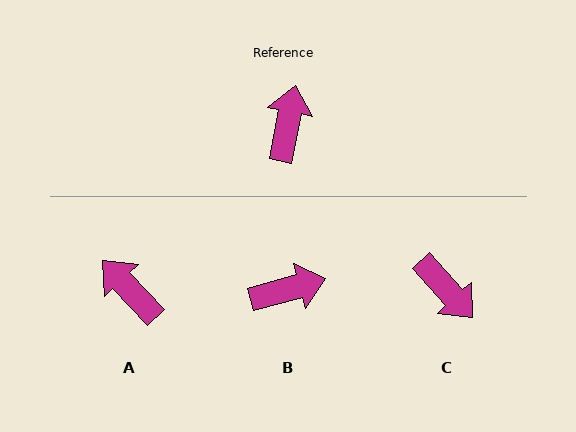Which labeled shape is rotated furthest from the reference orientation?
C, about 127 degrees away.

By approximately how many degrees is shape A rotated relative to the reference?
Approximately 55 degrees counter-clockwise.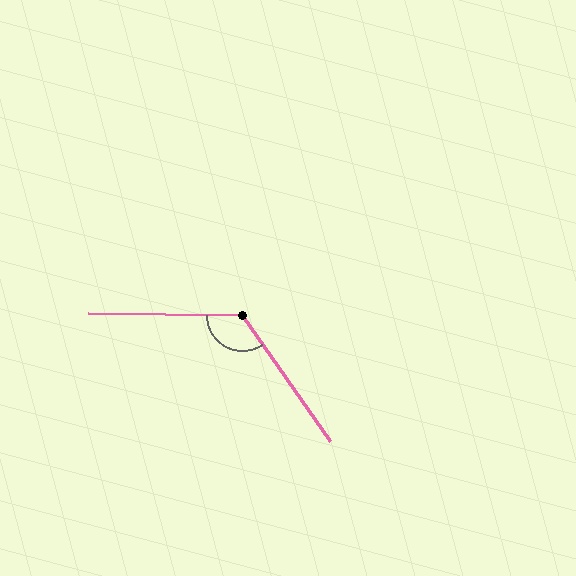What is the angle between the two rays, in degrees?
Approximately 125 degrees.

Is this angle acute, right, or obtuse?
It is obtuse.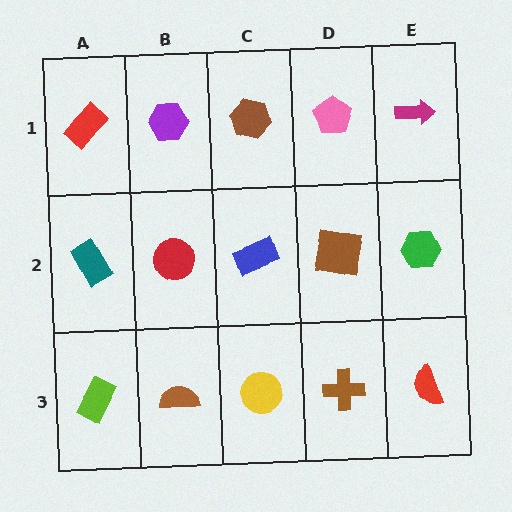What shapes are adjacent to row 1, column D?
A brown square (row 2, column D), a brown hexagon (row 1, column C), a magenta arrow (row 1, column E).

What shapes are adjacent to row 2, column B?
A purple hexagon (row 1, column B), a brown semicircle (row 3, column B), a teal rectangle (row 2, column A), a blue rectangle (row 2, column C).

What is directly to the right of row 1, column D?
A magenta arrow.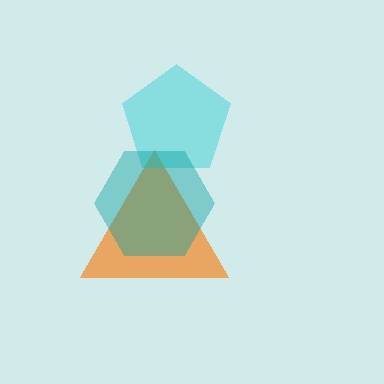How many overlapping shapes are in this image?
There are 3 overlapping shapes in the image.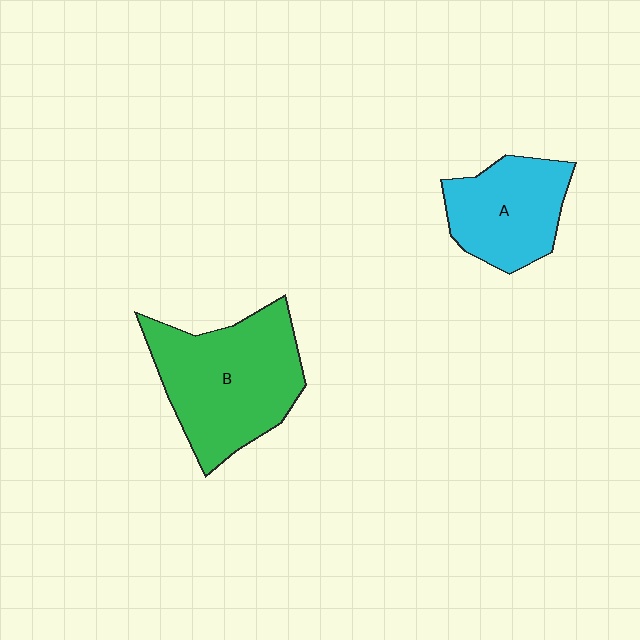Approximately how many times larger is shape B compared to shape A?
Approximately 1.5 times.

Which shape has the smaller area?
Shape A (cyan).